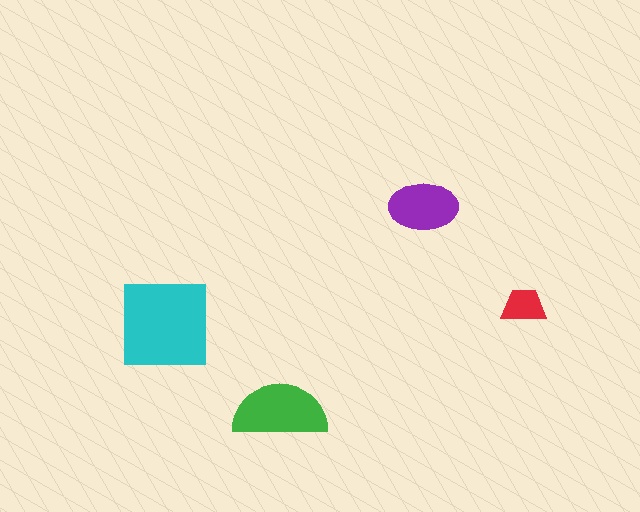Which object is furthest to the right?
The red trapezoid is rightmost.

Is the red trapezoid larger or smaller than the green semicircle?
Smaller.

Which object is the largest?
The cyan square.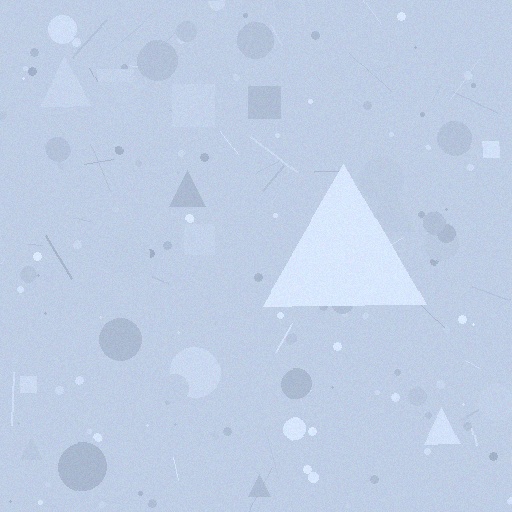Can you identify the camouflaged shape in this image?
The camouflaged shape is a triangle.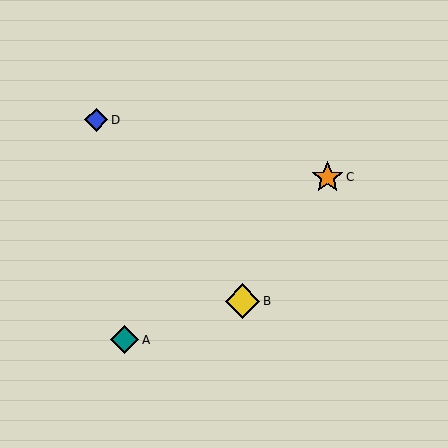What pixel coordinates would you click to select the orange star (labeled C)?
Click at (328, 177) to select the orange star C.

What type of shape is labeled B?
Shape B is a yellow diamond.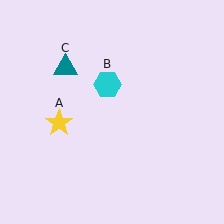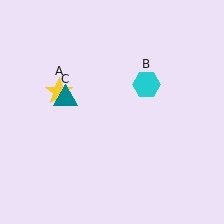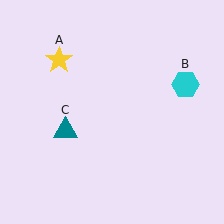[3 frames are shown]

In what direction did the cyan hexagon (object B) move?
The cyan hexagon (object B) moved right.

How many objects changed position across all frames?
3 objects changed position: yellow star (object A), cyan hexagon (object B), teal triangle (object C).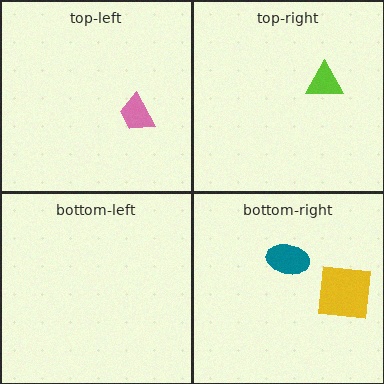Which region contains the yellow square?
The bottom-right region.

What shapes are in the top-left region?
The pink trapezoid.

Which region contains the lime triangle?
The top-right region.